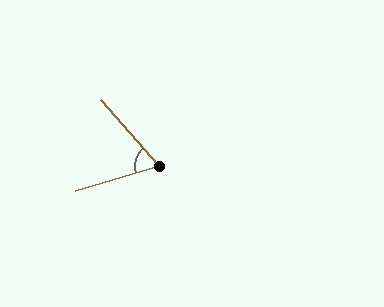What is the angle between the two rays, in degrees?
Approximately 65 degrees.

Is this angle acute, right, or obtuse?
It is acute.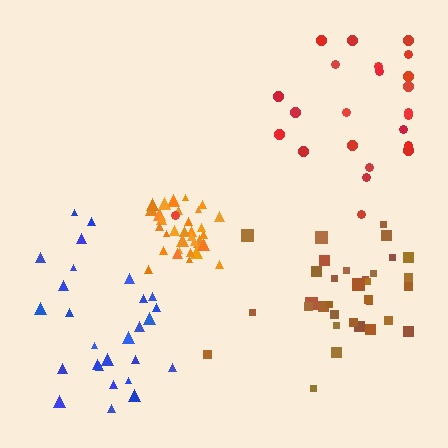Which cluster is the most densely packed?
Orange.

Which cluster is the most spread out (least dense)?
Red.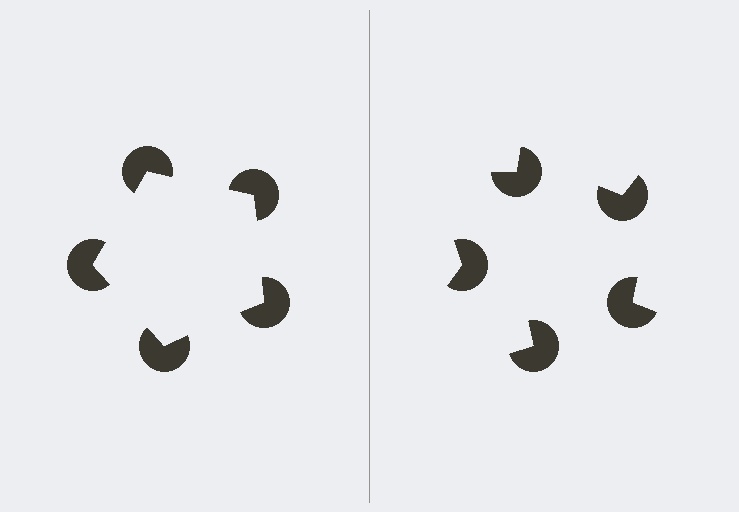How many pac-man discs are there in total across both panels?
10 — 5 on each side.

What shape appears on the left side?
An illusory pentagon.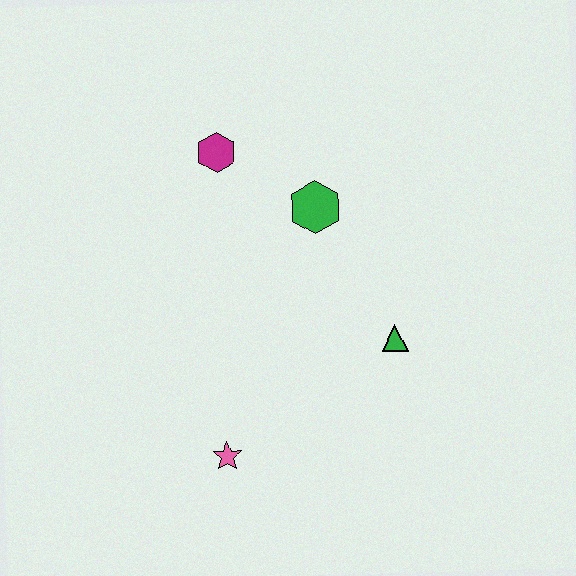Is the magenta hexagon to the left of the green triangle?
Yes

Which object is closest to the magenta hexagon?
The green hexagon is closest to the magenta hexagon.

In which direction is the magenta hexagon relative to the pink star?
The magenta hexagon is above the pink star.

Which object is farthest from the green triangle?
The magenta hexagon is farthest from the green triangle.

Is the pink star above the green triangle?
No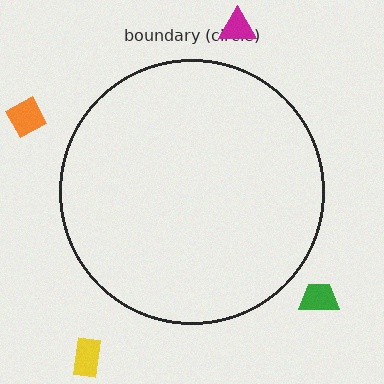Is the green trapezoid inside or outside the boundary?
Outside.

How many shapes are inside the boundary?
0 inside, 4 outside.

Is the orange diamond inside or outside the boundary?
Outside.